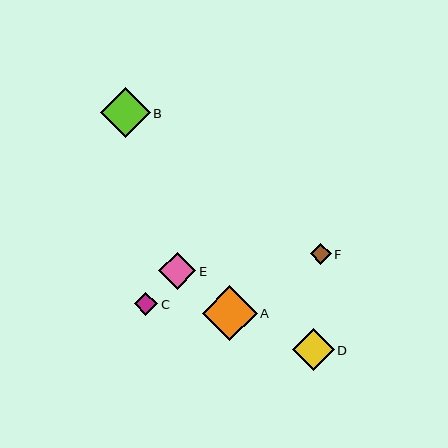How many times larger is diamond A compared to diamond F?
Diamond A is approximately 2.6 times the size of diamond F.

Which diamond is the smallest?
Diamond F is the smallest with a size of approximately 21 pixels.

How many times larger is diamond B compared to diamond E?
Diamond B is approximately 1.4 times the size of diamond E.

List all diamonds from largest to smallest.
From largest to smallest: A, B, D, E, C, F.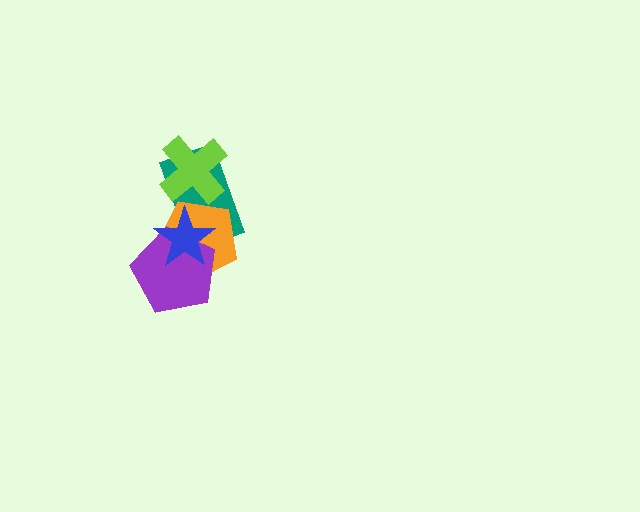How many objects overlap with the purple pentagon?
3 objects overlap with the purple pentagon.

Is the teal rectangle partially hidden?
Yes, it is partially covered by another shape.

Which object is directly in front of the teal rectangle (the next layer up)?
The lime cross is directly in front of the teal rectangle.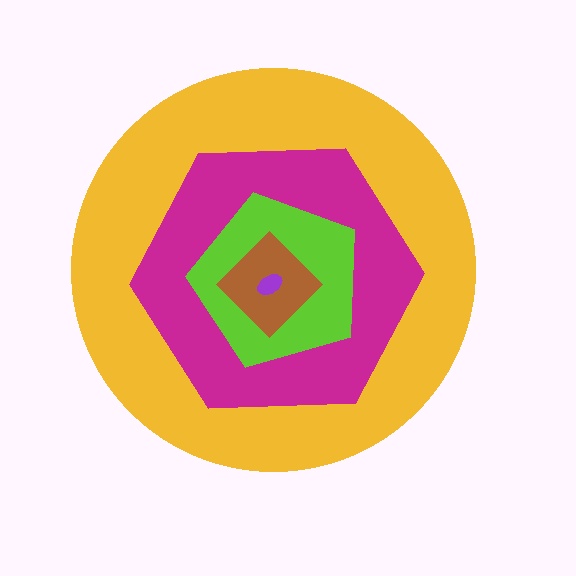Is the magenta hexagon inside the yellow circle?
Yes.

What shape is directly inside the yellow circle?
The magenta hexagon.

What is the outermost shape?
The yellow circle.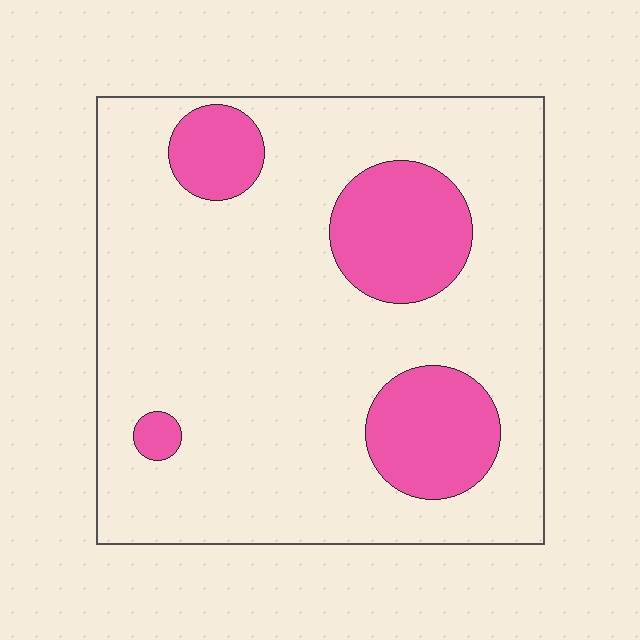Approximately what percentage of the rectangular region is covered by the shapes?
Approximately 20%.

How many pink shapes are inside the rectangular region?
4.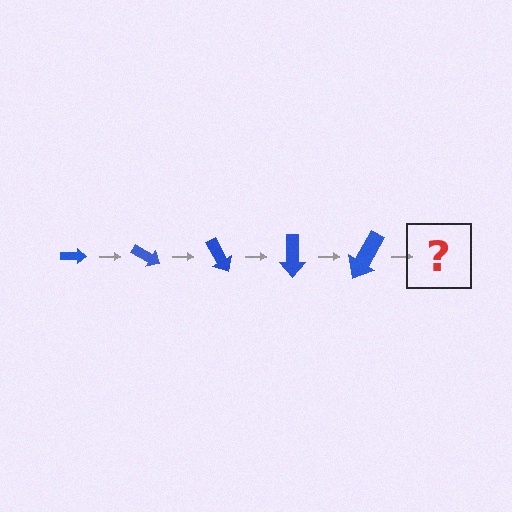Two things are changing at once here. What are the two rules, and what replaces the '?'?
The two rules are that the arrow grows larger each step and it rotates 30 degrees each step. The '?' should be an arrow, larger than the previous one and rotated 150 degrees from the start.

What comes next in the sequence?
The next element should be an arrow, larger than the previous one and rotated 150 degrees from the start.